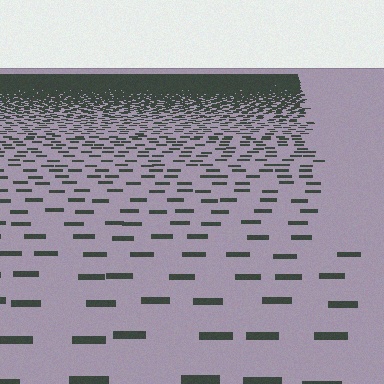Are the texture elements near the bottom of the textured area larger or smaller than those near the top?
Larger. Near the bottom, elements are closer to the viewer and appear at a bigger on-screen size.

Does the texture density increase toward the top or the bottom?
Density increases toward the top.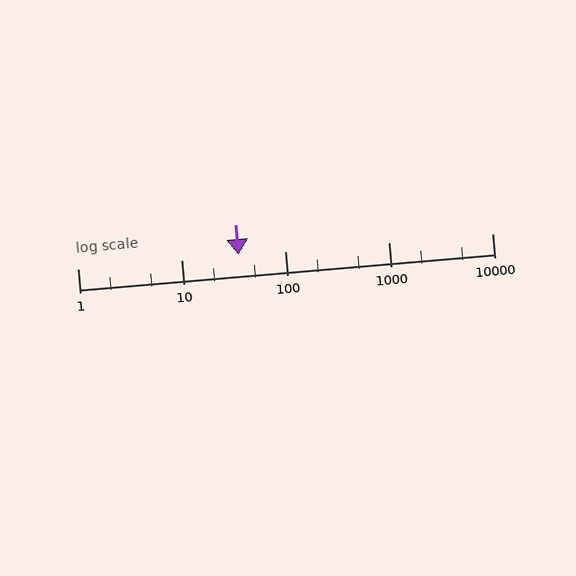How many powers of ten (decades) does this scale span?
The scale spans 4 decades, from 1 to 10000.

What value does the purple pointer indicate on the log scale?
The pointer indicates approximately 36.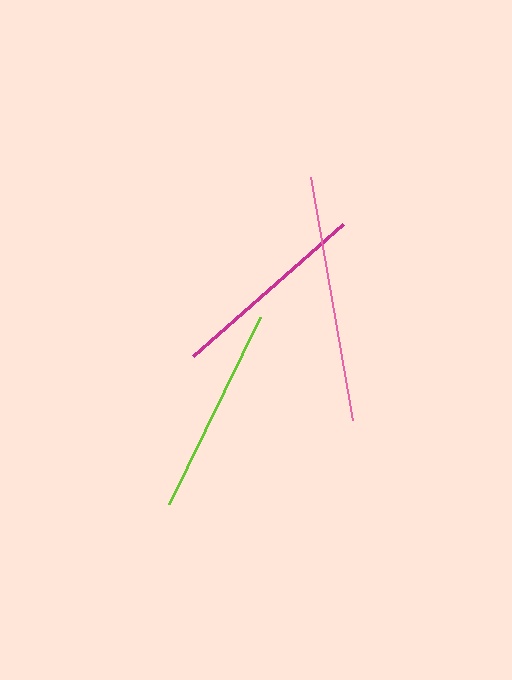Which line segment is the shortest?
The magenta line is the shortest at approximately 199 pixels.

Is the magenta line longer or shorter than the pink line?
The pink line is longer than the magenta line.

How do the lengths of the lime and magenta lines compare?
The lime and magenta lines are approximately the same length.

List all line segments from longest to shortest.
From longest to shortest: pink, lime, magenta.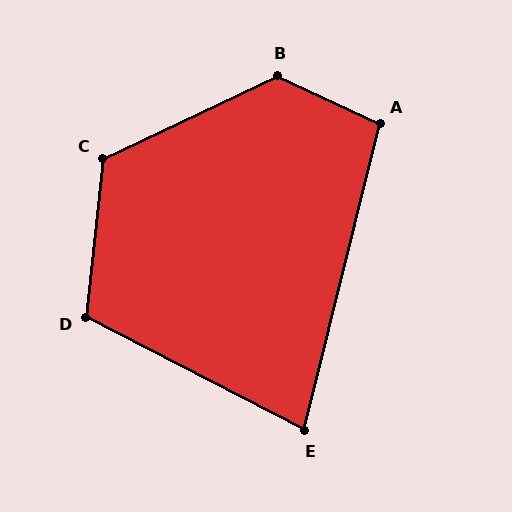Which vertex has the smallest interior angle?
E, at approximately 77 degrees.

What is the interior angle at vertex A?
Approximately 101 degrees (obtuse).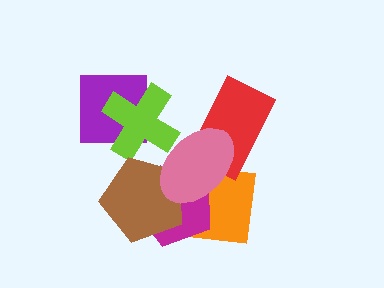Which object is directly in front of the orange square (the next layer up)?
The magenta pentagon is directly in front of the orange square.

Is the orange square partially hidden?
Yes, it is partially covered by another shape.